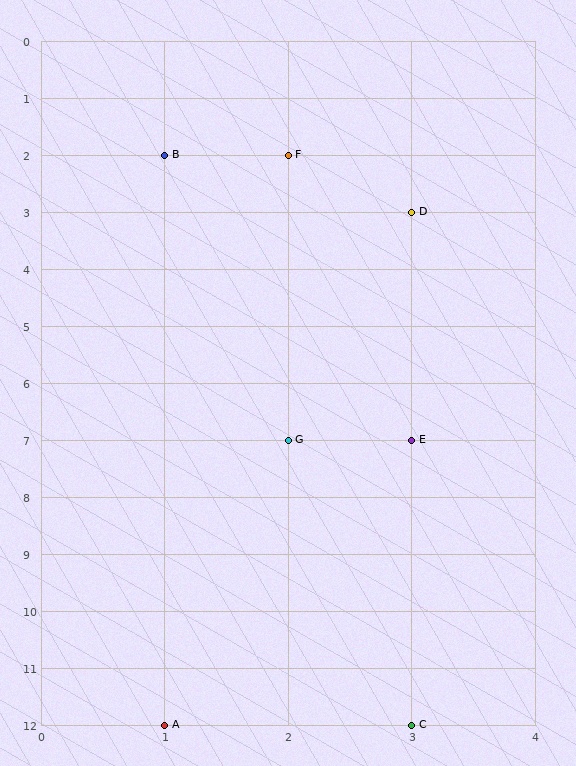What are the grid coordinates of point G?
Point G is at grid coordinates (2, 7).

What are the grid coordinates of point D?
Point D is at grid coordinates (3, 3).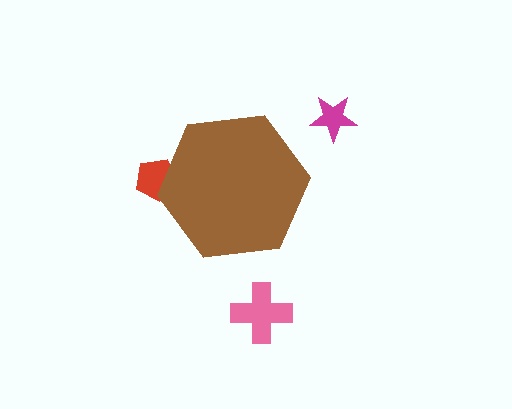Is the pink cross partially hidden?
No, the pink cross is fully visible.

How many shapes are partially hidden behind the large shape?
1 shape is partially hidden.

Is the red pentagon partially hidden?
Yes, the red pentagon is partially hidden behind the brown hexagon.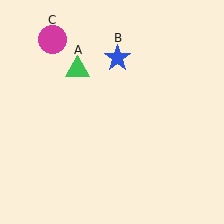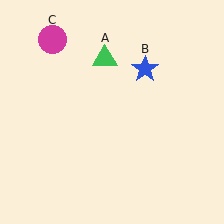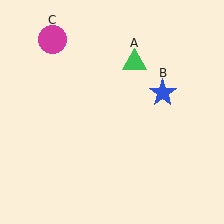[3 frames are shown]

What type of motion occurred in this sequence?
The green triangle (object A), blue star (object B) rotated clockwise around the center of the scene.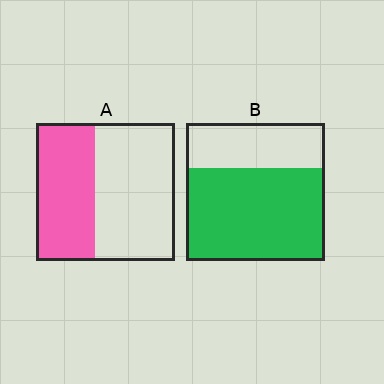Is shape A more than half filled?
No.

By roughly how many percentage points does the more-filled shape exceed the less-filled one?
By roughly 25 percentage points (B over A).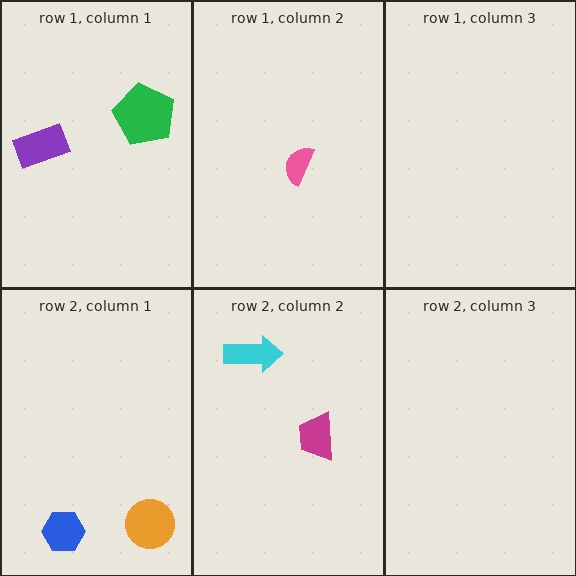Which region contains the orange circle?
The row 2, column 1 region.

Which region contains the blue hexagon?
The row 2, column 1 region.